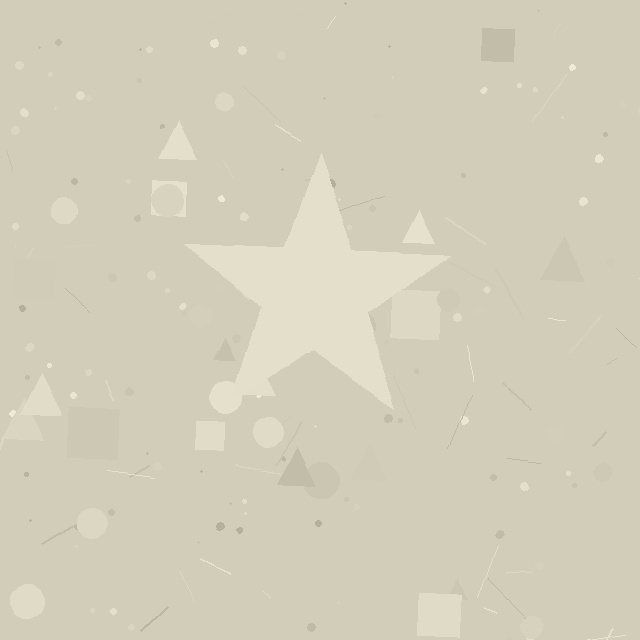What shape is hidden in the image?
A star is hidden in the image.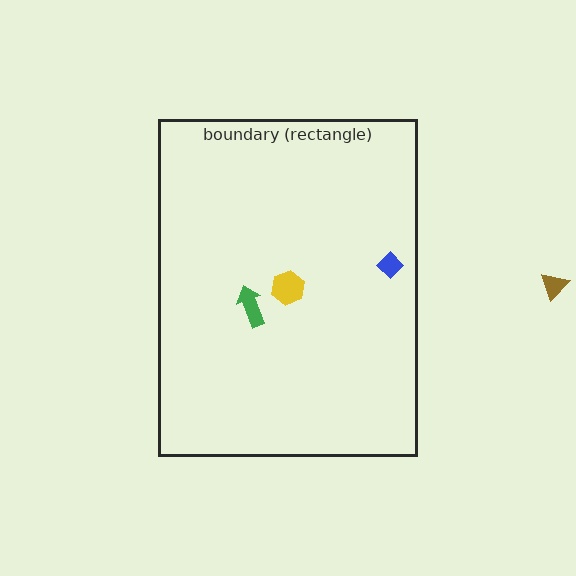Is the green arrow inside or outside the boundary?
Inside.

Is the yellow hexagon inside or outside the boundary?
Inside.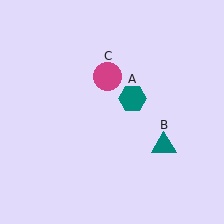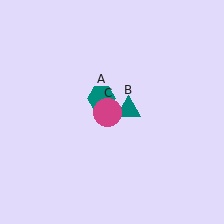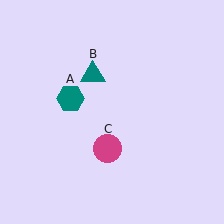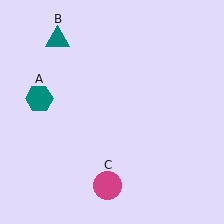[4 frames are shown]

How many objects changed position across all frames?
3 objects changed position: teal hexagon (object A), teal triangle (object B), magenta circle (object C).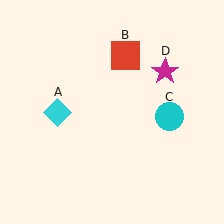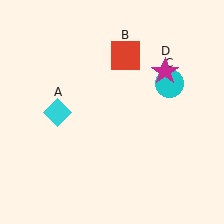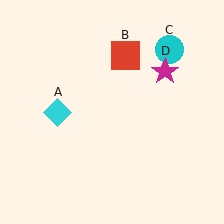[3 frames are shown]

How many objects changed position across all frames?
1 object changed position: cyan circle (object C).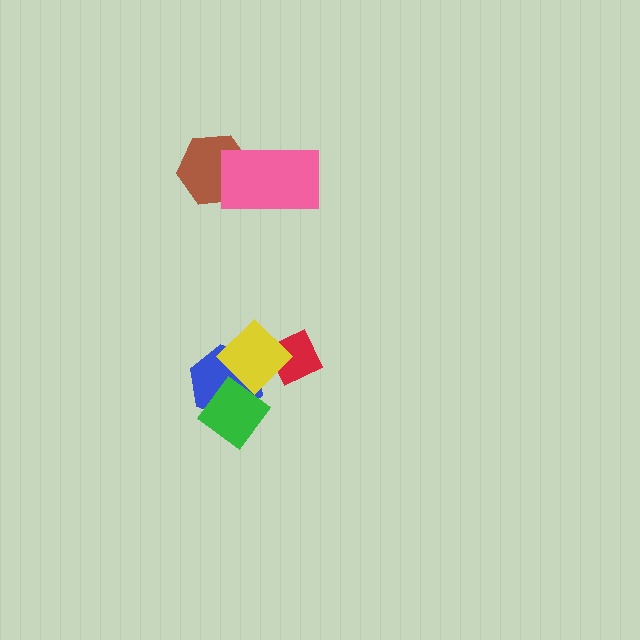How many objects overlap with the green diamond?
2 objects overlap with the green diamond.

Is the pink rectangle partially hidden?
No, no other shape covers it.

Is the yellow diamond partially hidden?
Yes, it is partially covered by another shape.